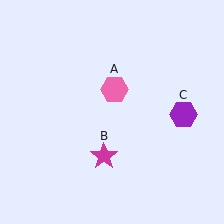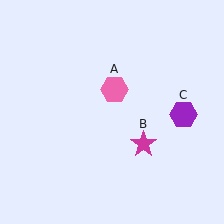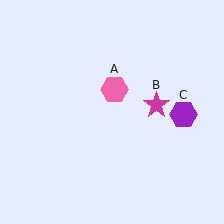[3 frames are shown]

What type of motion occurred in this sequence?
The magenta star (object B) rotated counterclockwise around the center of the scene.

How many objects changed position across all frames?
1 object changed position: magenta star (object B).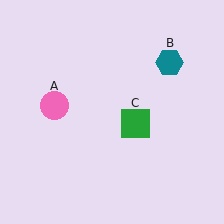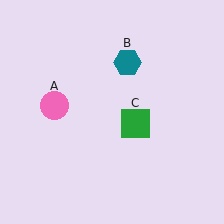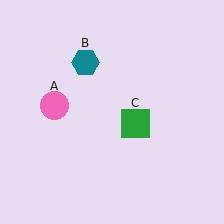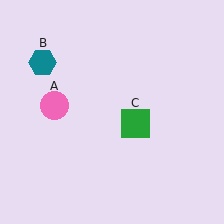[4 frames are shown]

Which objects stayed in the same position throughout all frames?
Pink circle (object A) and green square (object C) remained stationary.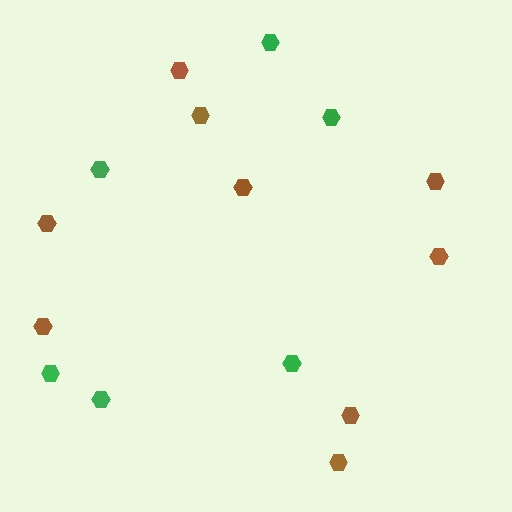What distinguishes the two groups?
There are 2 groups: one group of green hexagons (6) and one group of brown hexagons (9).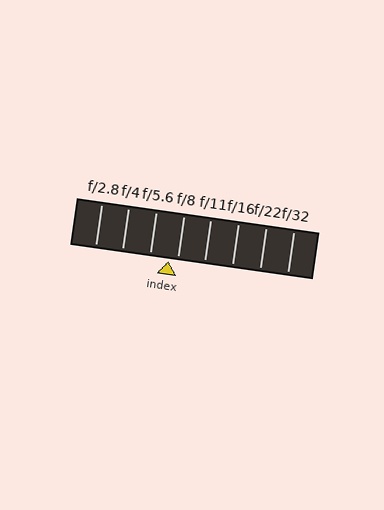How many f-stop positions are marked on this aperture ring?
There are 8 f-stop positions marked.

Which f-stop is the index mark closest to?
The index mark is closest to f/8.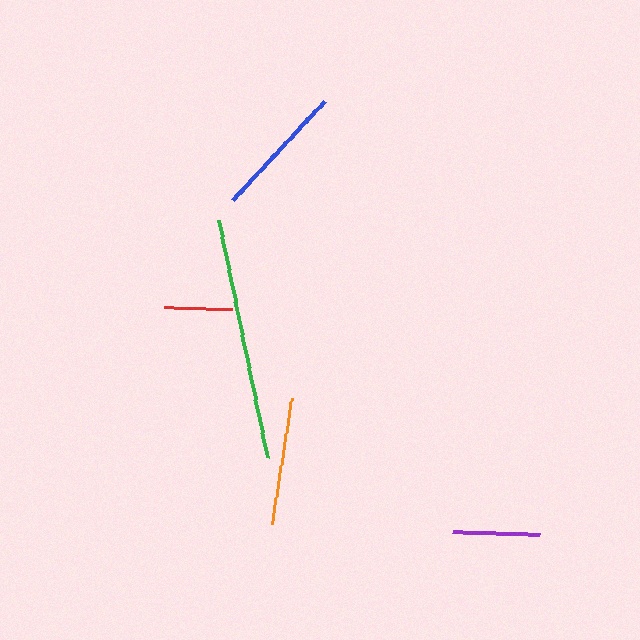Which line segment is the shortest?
The red line is the shortest at approximately 68 pixels.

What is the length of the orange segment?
The orange segment is approximately 126 pixels long.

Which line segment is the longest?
The green line is the longest at approximately 242 pixels.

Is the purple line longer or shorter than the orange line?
The orange line is longer than the purple line.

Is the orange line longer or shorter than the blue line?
The blue line is longer than the orange line.